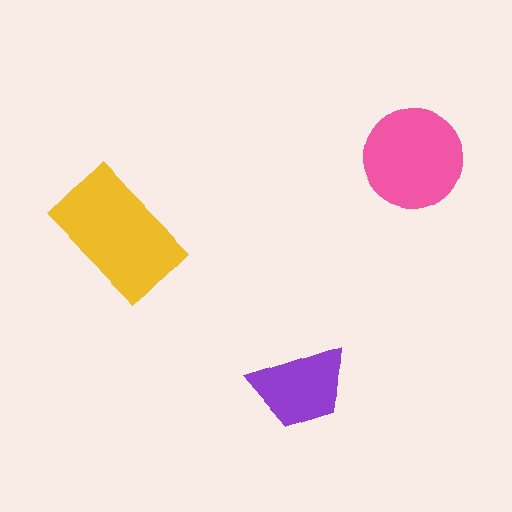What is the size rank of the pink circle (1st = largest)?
2nd.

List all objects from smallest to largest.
The purple trapezoid, the pink circle, the yellow rectangle.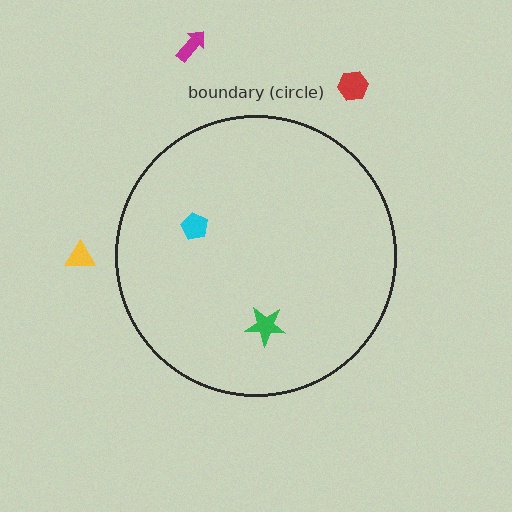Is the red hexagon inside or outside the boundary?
Outside.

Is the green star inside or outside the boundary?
Inside.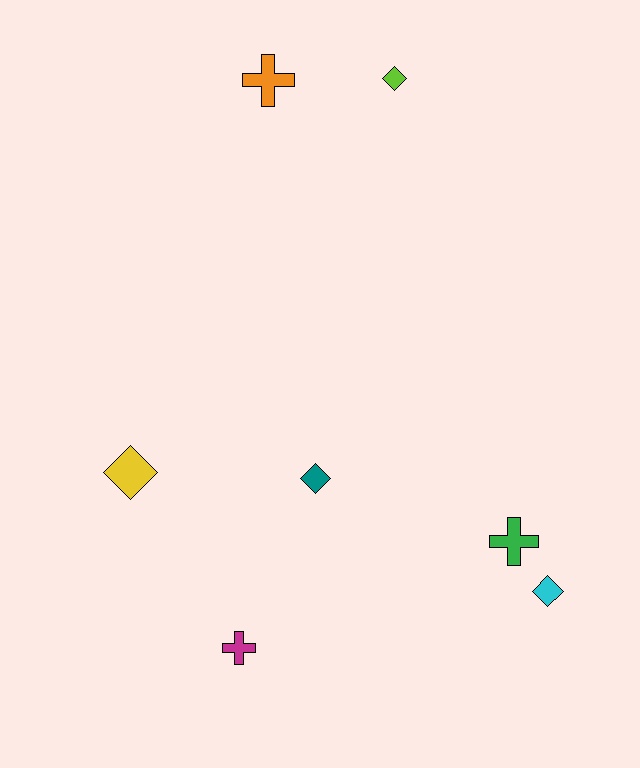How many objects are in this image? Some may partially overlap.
There are 7 objects.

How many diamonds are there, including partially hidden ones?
There are 4 diamonds.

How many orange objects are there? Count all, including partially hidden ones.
There is 1 orange object.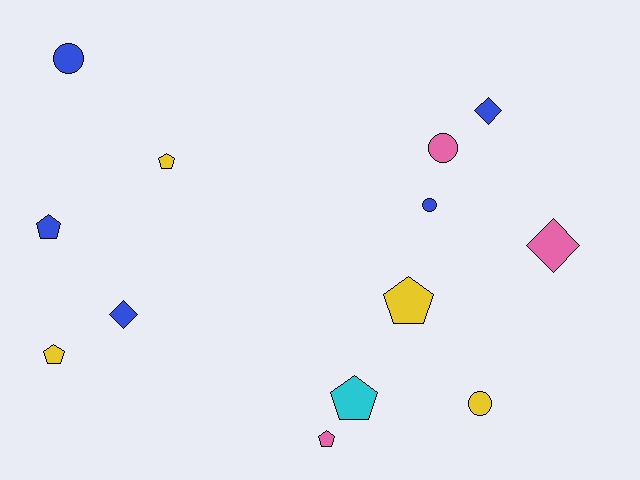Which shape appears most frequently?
Pentagon, with 6 objects.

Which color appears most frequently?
Blue, with 5 objects.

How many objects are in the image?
There are 13 objects.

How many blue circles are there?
There are 2 blue circles.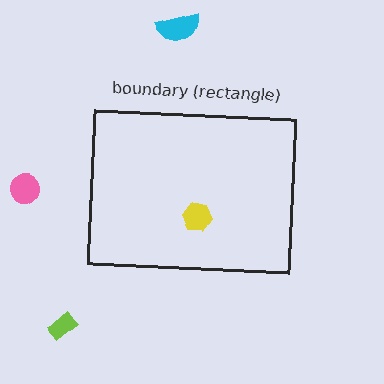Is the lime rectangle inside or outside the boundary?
Outside.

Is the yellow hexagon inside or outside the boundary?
Inside.